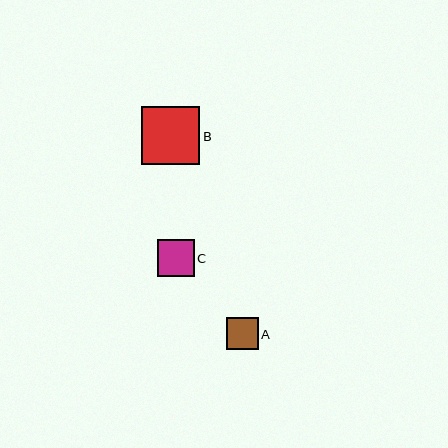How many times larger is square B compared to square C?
Square B is approximately 1.6 times the size of square C.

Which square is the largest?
Square B is the largest with a size of approximately 59 pixels.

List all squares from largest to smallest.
From largest to smallest: B, C, A.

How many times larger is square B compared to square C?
Square B is approximately 1.6 times the size of square C.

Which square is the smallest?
Square A is the smallest with a size of approximately 32 pixels.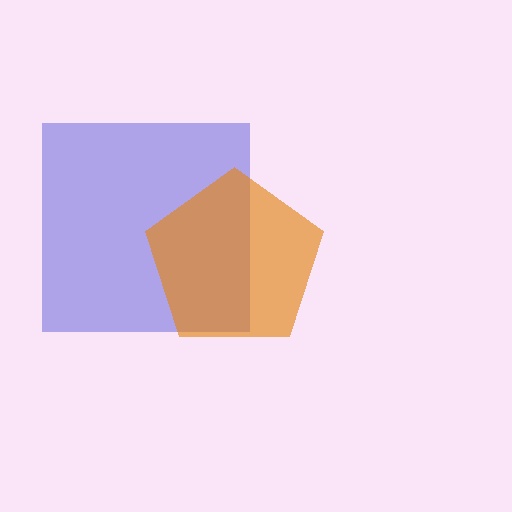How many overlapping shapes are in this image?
There are 2 overlapping shapes in the image.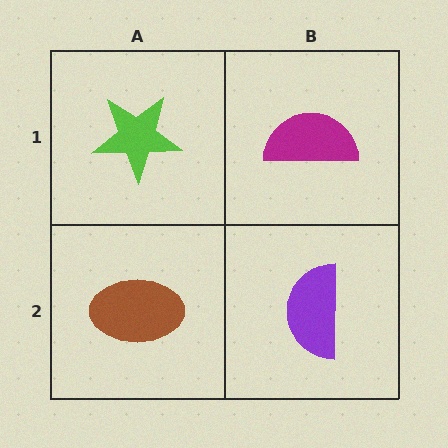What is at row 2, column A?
A brown ellipse.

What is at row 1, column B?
A magenta semicircle.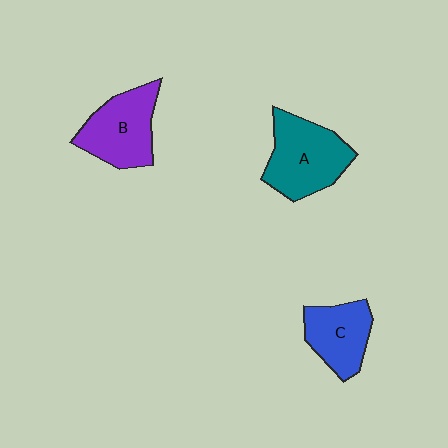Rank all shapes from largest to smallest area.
From largest to smallest: A (teal), B (purple), C (blue).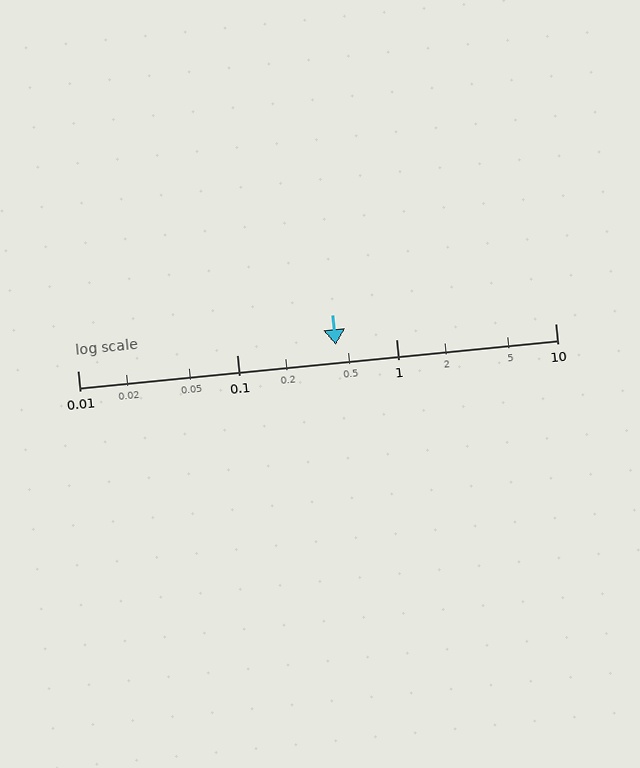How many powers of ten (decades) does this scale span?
The scale spans 3 decades, from 0.01 to 10.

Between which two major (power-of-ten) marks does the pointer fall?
The pointer is between 0.1 and 1.